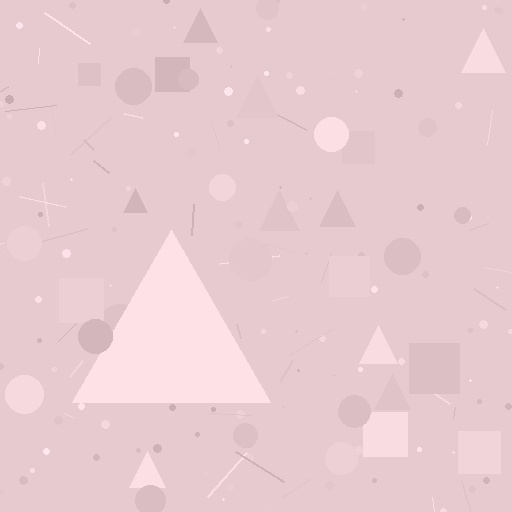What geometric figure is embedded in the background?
A triangle is embedded in the background.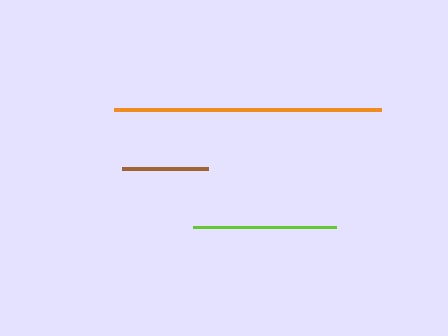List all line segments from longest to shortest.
From longest to shortest: orange, lime, brown.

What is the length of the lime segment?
The lime segment is approximately 144 pixels long.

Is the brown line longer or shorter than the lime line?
The lime line is longer than the brown line.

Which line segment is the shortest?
The brown line is the shortest at approximately 87 pixels.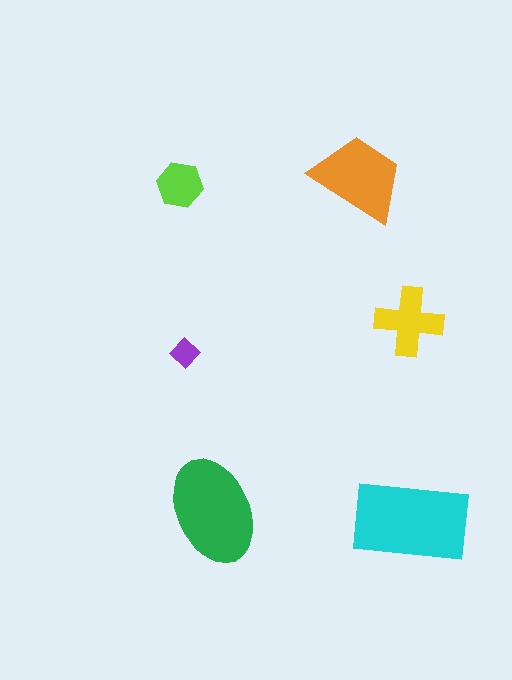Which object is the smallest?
The purple diamond.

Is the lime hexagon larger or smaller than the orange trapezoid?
Smaller.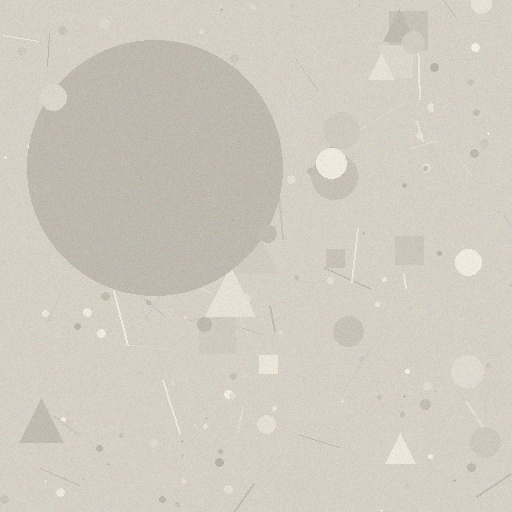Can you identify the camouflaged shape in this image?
The camouflaged shape is a circle.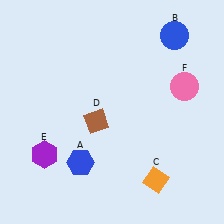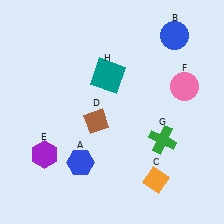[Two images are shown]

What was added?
A green cross (G), a teal square (H) were added in Image 2.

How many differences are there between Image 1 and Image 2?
There are 2 differences between the two images.